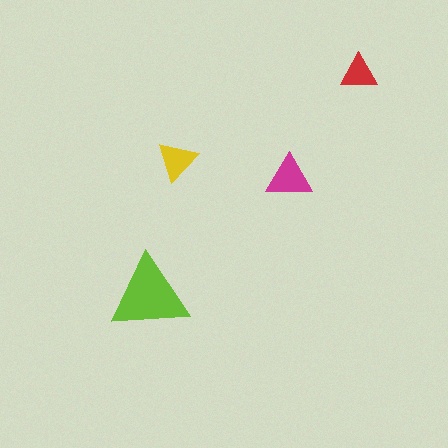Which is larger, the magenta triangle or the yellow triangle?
The magenta one.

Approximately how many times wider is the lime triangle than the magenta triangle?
About 1.5 times wider.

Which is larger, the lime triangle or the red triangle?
The lime one.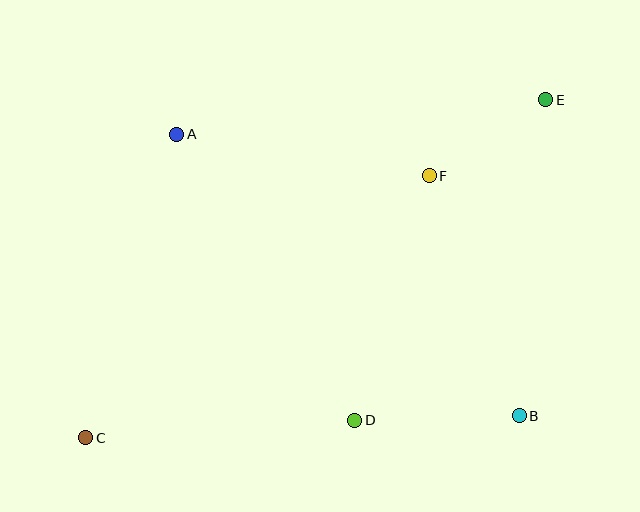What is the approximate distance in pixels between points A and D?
The distance between A and D is approximately 337 pixels.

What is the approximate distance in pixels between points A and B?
The distance between A and B is approximately 443 pixels.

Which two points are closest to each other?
Points E and F are closest to each other.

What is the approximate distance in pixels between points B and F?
The distance between B and F is approximately 256 pixels.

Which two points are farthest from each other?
Points C and E are farthest from each other.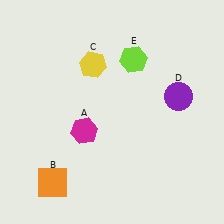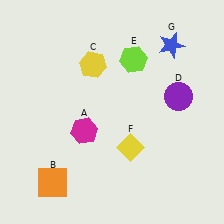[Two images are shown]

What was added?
A yellow diamond (F), a blue star (G) were added in Image 2.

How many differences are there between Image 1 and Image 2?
There are 2 differences between the two images.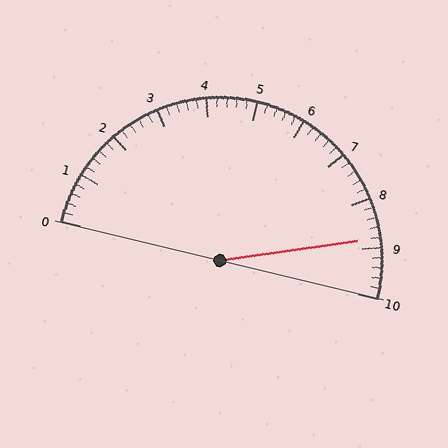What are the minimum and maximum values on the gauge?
The gauge ranges from 0 to 10.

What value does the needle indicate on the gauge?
The needle indicates approximately 8.8.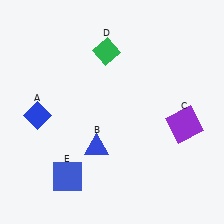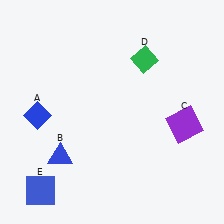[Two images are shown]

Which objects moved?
The objects that moved are: the blue triangle (B), the green diamond (D), the blue square (E).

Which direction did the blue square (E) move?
The blue square (E) moved left.